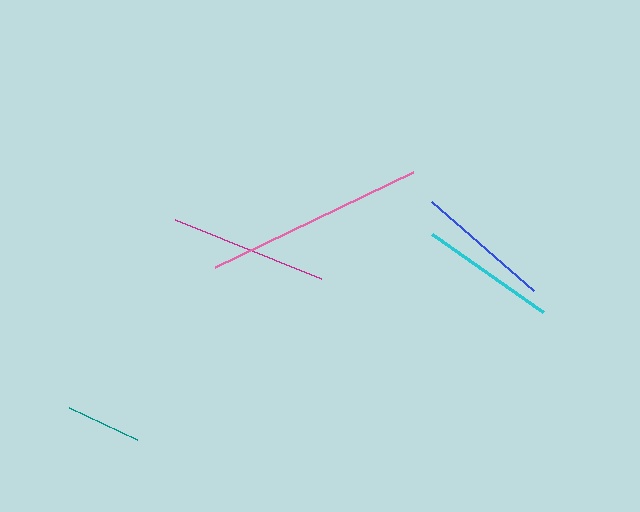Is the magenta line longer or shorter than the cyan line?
The magenta line is longer than the cyan line.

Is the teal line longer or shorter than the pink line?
The pink line is longer than the teal line.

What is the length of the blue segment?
The blue segment is approximately 135 pixels long.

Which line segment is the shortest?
The teal line is the shortest at approximately 75 pixels.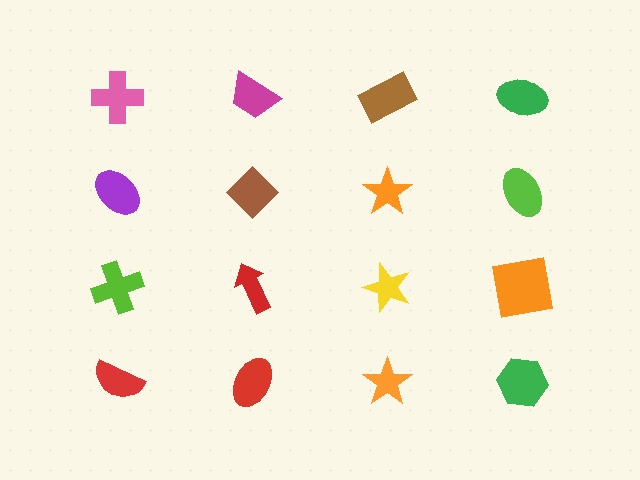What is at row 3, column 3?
A yellow star.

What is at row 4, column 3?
An orange star.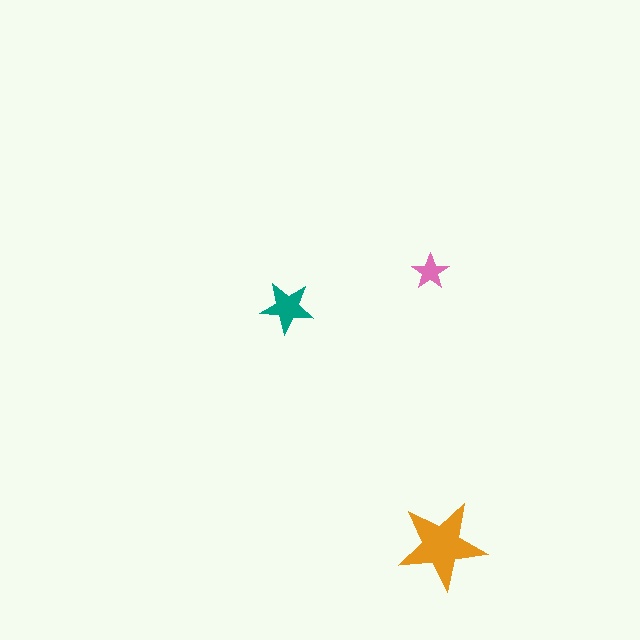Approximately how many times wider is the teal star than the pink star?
About 1.5 times wider.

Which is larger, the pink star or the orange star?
The orange one.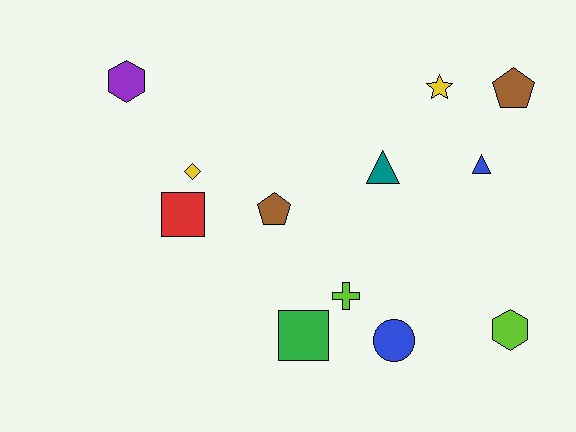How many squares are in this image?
There are 2 squares.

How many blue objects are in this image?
There are 2 blue objects.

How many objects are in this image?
There are 12 objects.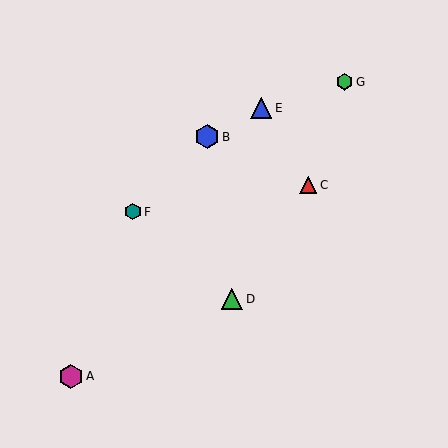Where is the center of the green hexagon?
The center of the green hexagon is at (344, 82).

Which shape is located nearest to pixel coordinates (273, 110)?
The blue triangle (labeled E) at (261, 108) is nearest to that location.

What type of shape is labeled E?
Shape E is a blue triangle.